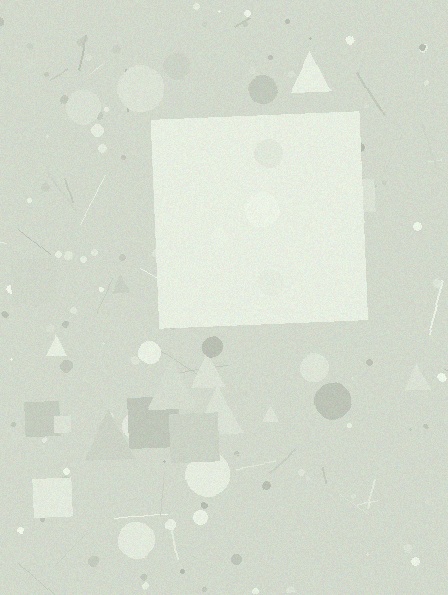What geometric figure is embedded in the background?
A square is embedded in the background.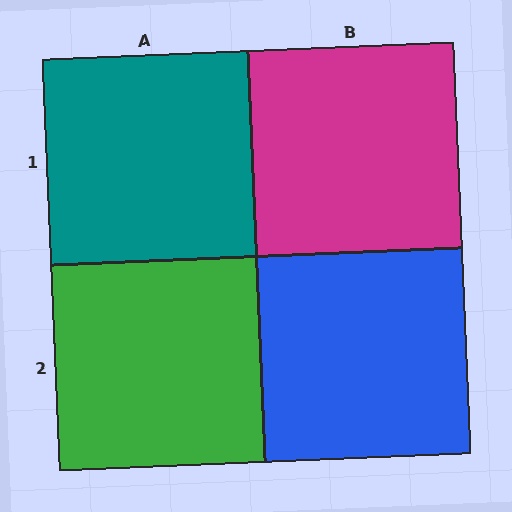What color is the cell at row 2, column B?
Blue.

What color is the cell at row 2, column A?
Green.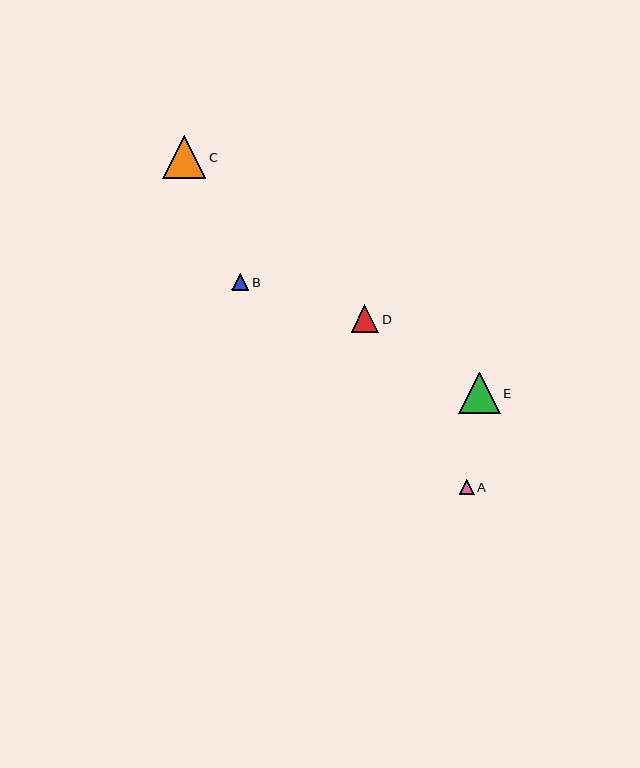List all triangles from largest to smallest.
From largest to smallest: C, E, D, B, A.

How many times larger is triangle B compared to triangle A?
Triangle B is approximately 1.1 times the size of triangle A.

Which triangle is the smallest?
Triangle A is the smallest with a size of approximately 15 pixels.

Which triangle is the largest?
Triangle C is the largest with a size of approximately 43 pixels.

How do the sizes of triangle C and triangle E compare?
Triangle C and triangle E are approximately the same size.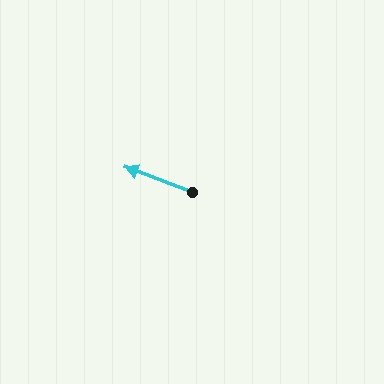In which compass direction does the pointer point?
West.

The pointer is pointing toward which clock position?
Roughly 10 o'clock.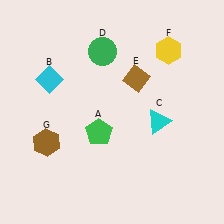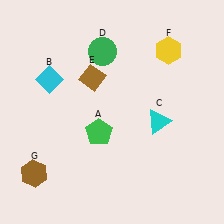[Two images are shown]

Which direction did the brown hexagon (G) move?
The brown hexagon (G) moved down.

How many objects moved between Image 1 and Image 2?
2 objects moved between the two images.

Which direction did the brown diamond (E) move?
The brown diamond (E) moved left.